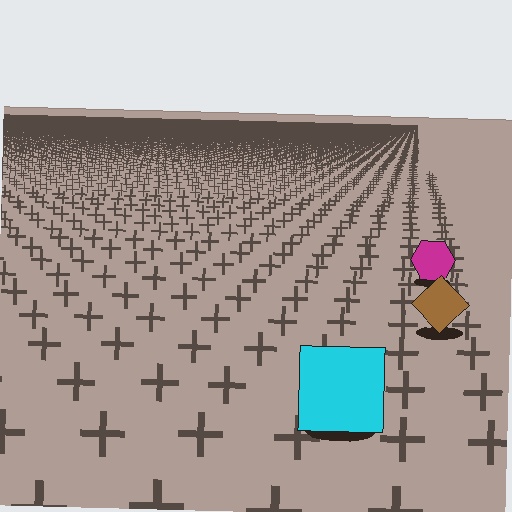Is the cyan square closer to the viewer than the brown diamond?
Yes. The cyan square is closer — you can tell from the texture gradient: the ground texture is coarser near it.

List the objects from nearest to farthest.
From nearest to farthest: the cyan square, the brown diamond, the magenta hexagon.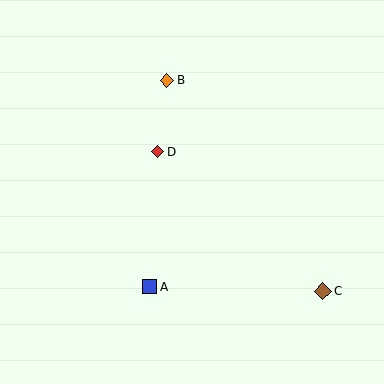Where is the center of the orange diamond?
The center of the orange diamond is at (167, 80).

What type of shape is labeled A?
Shape A is a blue square.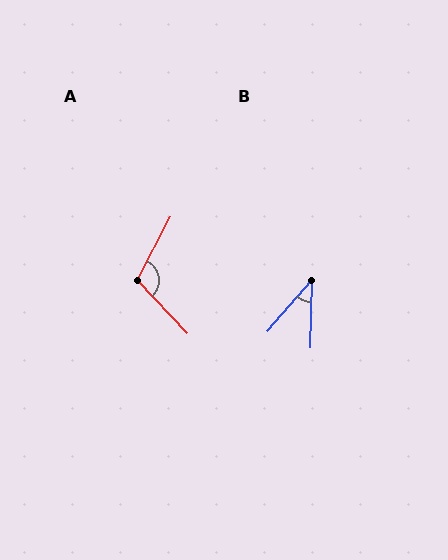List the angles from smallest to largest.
B (40°), A (110°).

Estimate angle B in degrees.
Approximately 40 degrees.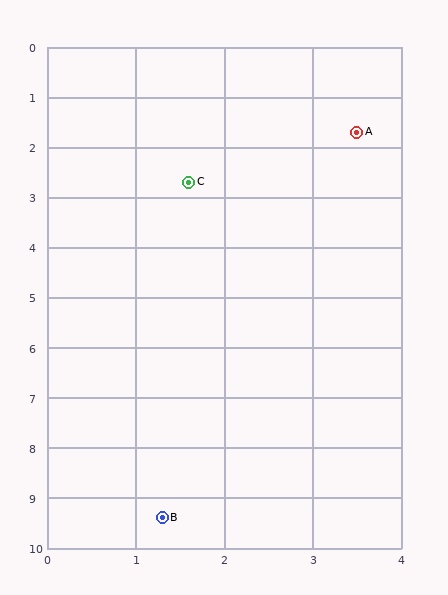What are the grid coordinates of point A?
Point A is at approximately (3.5, 1.7).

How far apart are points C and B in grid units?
Points C and B are about 6.7 grid units apart.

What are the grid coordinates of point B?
Point B is at approximately (1.3, 9.4).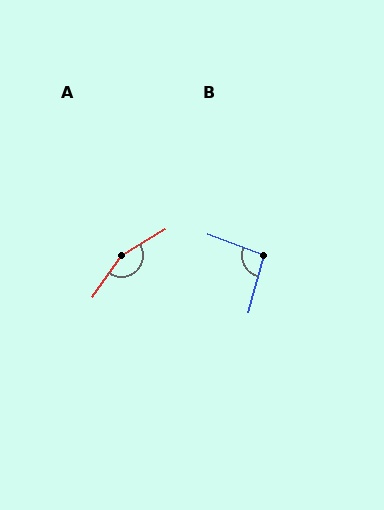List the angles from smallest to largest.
B (96°), A (156°).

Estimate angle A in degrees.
Approximately 156 degrees.